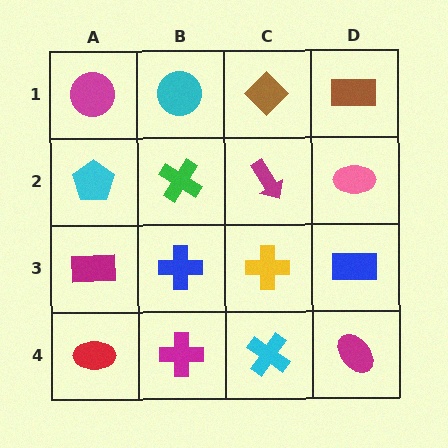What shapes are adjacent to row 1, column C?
A magenta arrow (row 2, column C), a cyan circle (row 1, column B), a brown rectangle (row 1, column D).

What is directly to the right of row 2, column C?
A pink ellipse.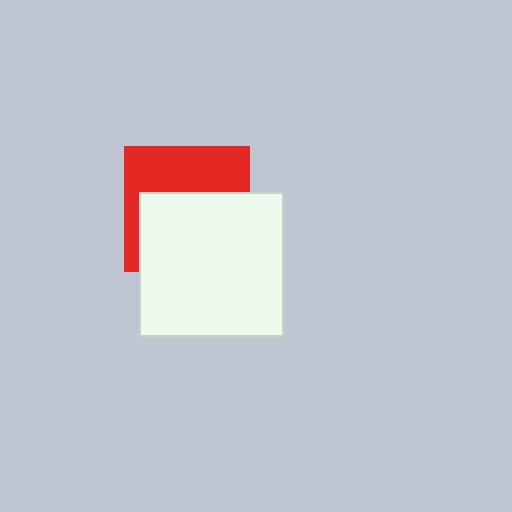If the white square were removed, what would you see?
You would see the complete red square.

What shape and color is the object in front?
The object in front is a white square.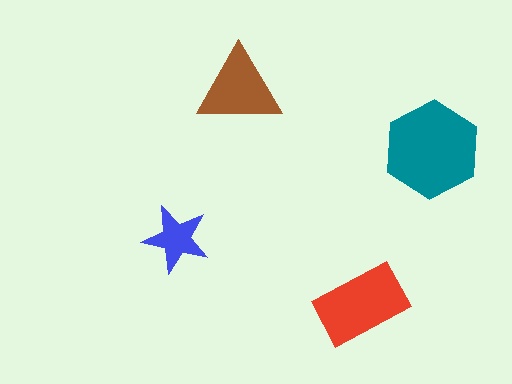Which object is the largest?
The teal hexagon.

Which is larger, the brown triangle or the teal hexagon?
The teal hexagon.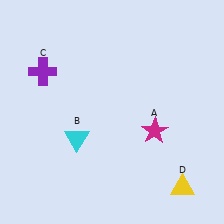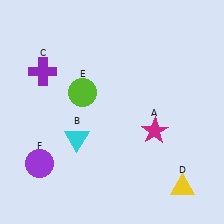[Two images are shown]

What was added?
A lime circle (E), a purple circle (F) were added in Image 2.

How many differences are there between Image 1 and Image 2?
There are 2 differences between the two images.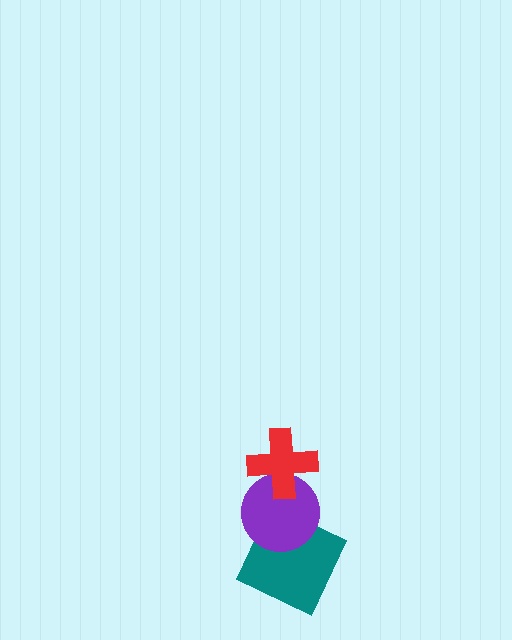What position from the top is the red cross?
The red cross is 1st from the top.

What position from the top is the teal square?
The teal square is 3rd from the top.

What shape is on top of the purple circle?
The red cross is on top of the purple circle.